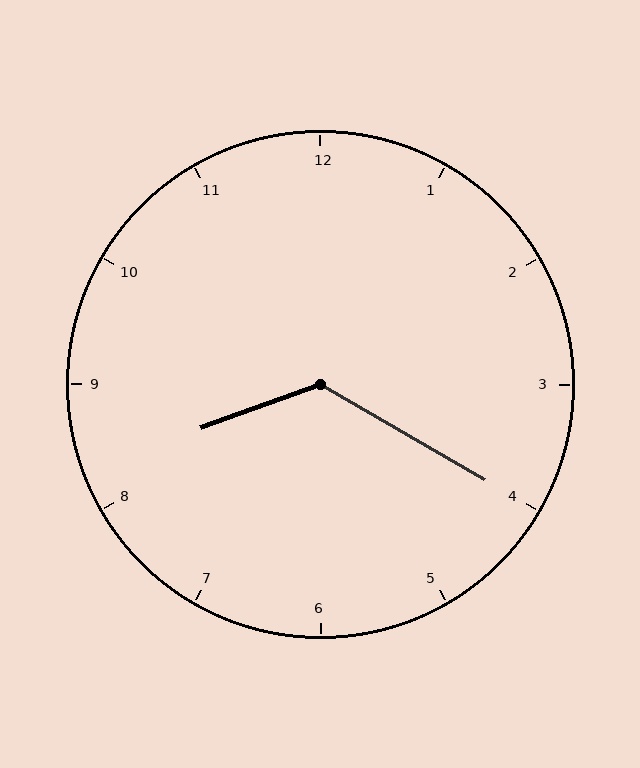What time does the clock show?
8:20.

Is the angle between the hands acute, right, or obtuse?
It is obtuse.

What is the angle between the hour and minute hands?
Approximately 130 degrees.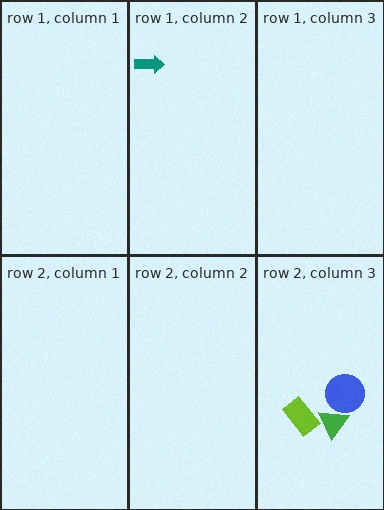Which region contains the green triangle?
The row 2, column 3 region.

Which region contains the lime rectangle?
The row 2, column 3 region.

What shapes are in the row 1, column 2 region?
The teal arrow.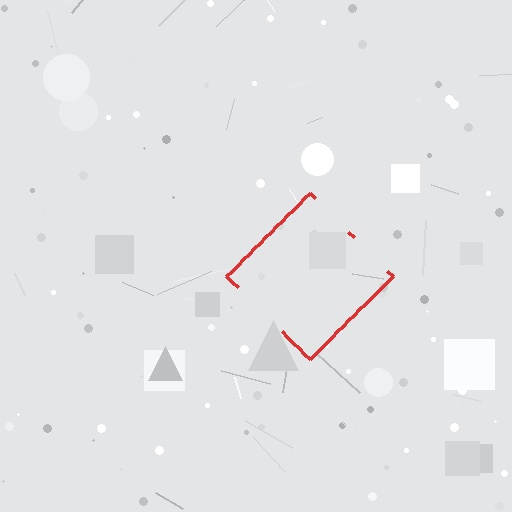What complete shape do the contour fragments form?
The contour fragments form a diamond.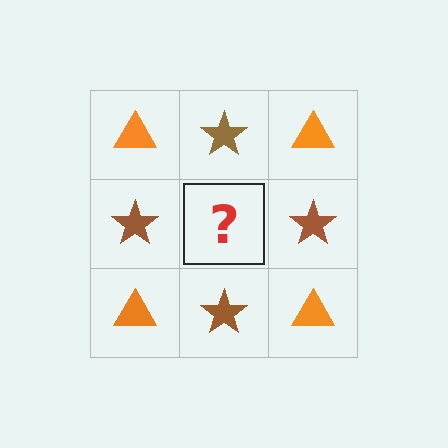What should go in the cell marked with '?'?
The missing cell should contain an orange triangle.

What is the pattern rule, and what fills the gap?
The rule is that it alternates orange triangle and brown star in a checkerboard pattern. The gap should be filled with an orange triangle.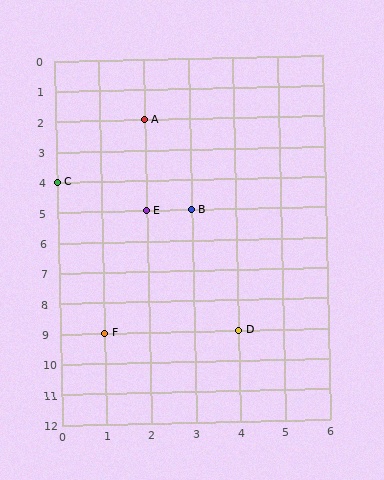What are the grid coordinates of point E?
Point E is at grid coordinates (2, 5).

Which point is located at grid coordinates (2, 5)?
Point E is at (2, 5).